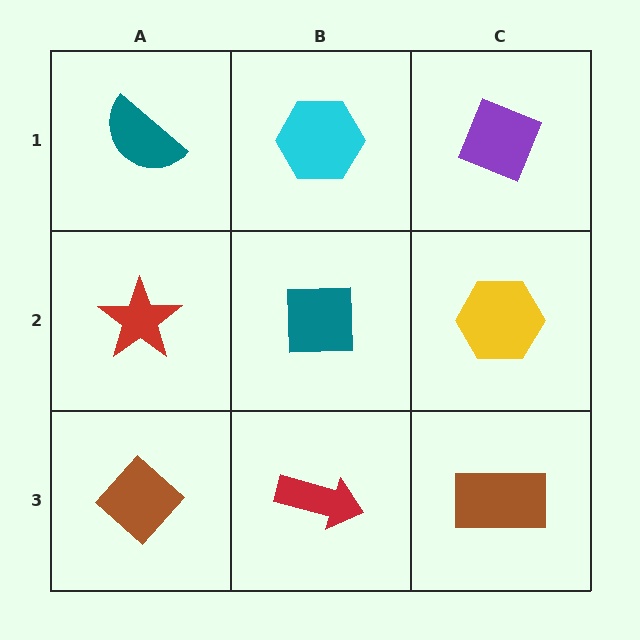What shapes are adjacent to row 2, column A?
A teal semicircle (row 1, column A), a brown diamond (row 3, column A), a teal square (row 2, column B).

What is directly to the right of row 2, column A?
A teal square.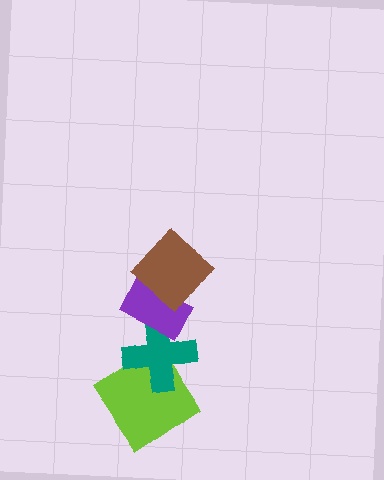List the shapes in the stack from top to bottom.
From top to bottom: the brown diamond, the purple rectangle, the teal cross, the lime diamond.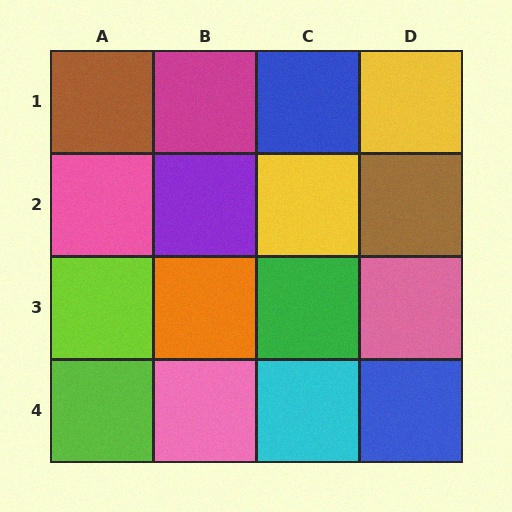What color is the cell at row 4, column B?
Pink.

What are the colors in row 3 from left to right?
Lime, orange, green, pink.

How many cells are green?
1 cell is green.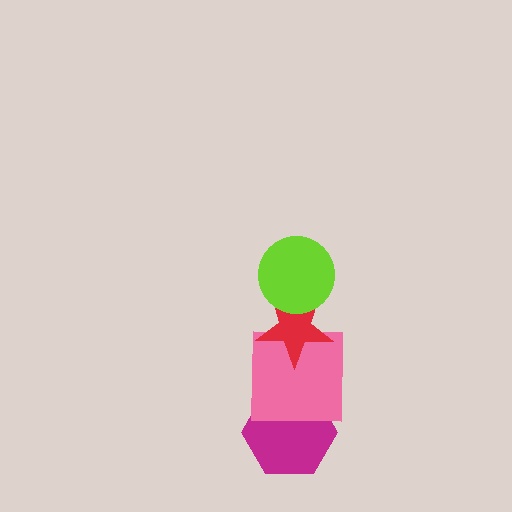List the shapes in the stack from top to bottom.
From top to bottom: the lime circle, the red star, the pink square, the magenta hexagon.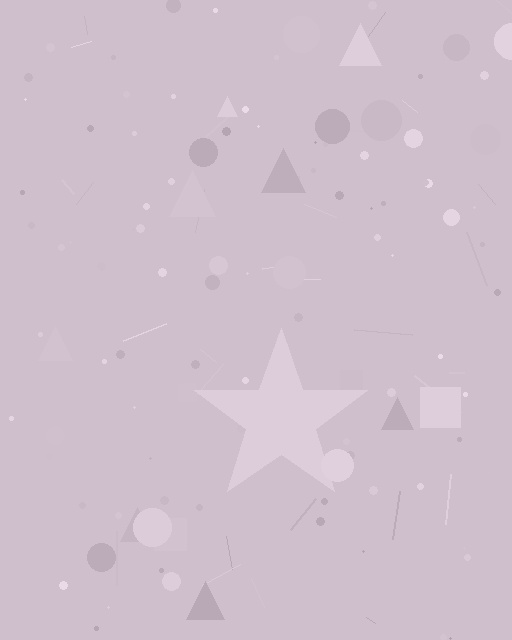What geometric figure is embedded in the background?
A star is embedded in the background.